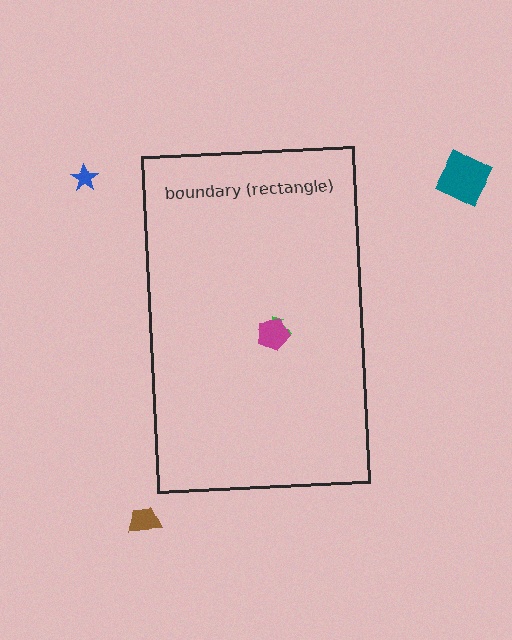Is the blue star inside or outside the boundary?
Outside.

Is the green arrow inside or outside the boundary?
Inside.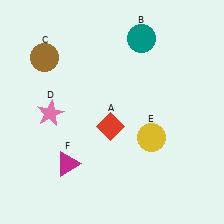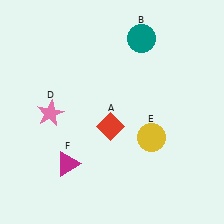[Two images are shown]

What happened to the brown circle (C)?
The brown circle (C) was removed in Image 2. It was in the top-left area of Image 1.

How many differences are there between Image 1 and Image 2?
There is 1 difference between the two images.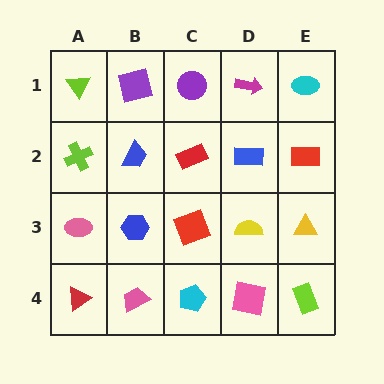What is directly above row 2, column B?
A purple square.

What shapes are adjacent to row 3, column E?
A red rectangle (row 2, column E), a lime rectangle (row 4, column E), a yellow semicircle (row 3, column D).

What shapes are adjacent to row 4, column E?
A yellow triangle (row 3, column E), a pink square (row 4, column D).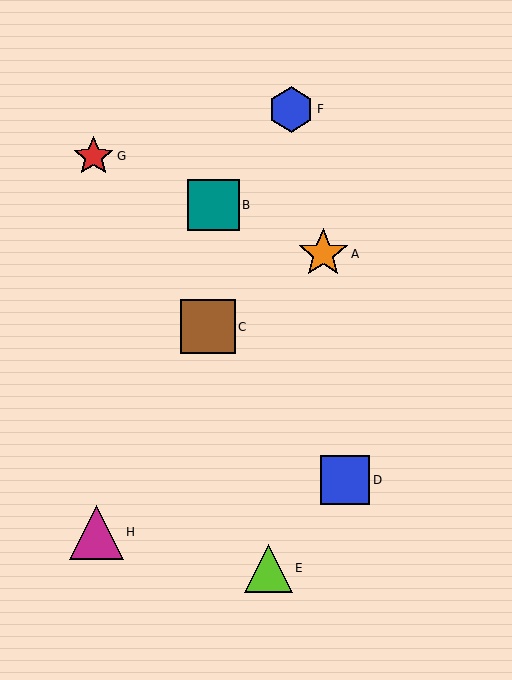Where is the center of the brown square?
The center of the brown square is at (208, 327).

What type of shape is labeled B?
Shape B is a teal square.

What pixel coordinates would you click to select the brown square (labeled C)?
Click at (208, 327) to select the brown square C.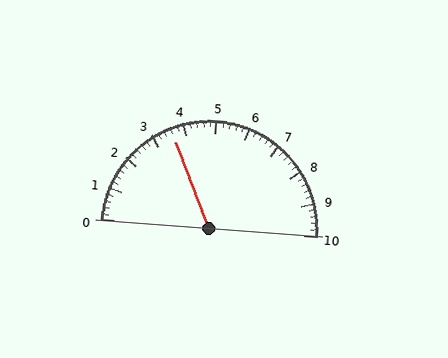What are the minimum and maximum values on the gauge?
The gauge ranges from 0 to 10.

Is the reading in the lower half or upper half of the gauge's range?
The reading is in the lower half of the range (0 to 10).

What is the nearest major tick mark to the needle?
The nearest major tick mark is 4.